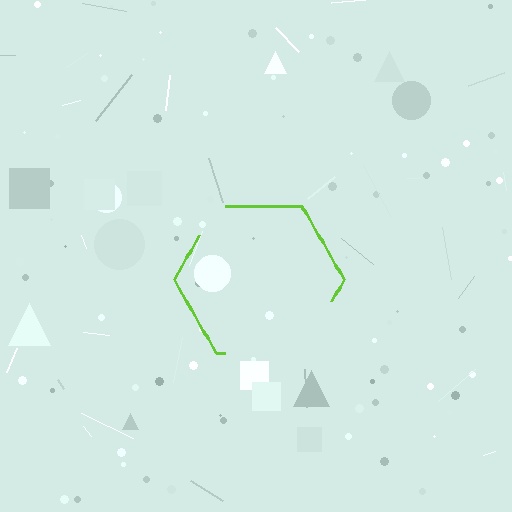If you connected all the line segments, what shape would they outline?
They would outline a hexagon.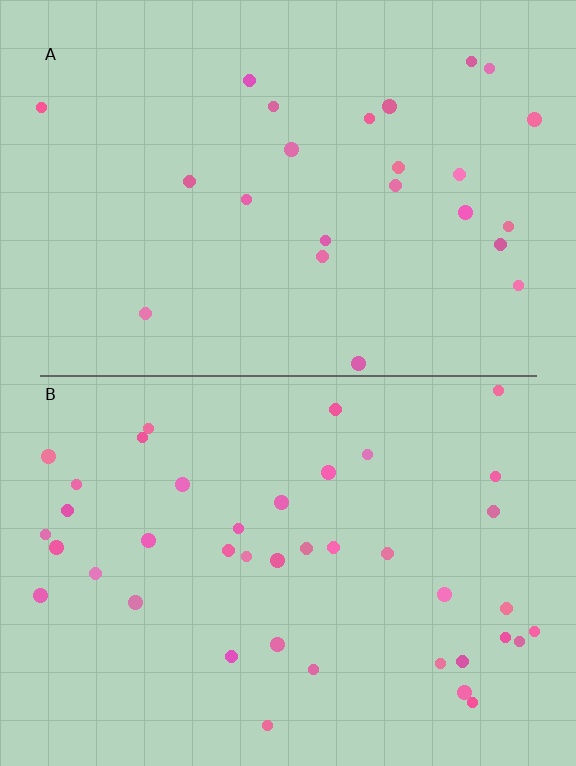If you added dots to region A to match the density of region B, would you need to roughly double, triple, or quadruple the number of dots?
Approximately double.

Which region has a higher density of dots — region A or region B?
B (the bottom).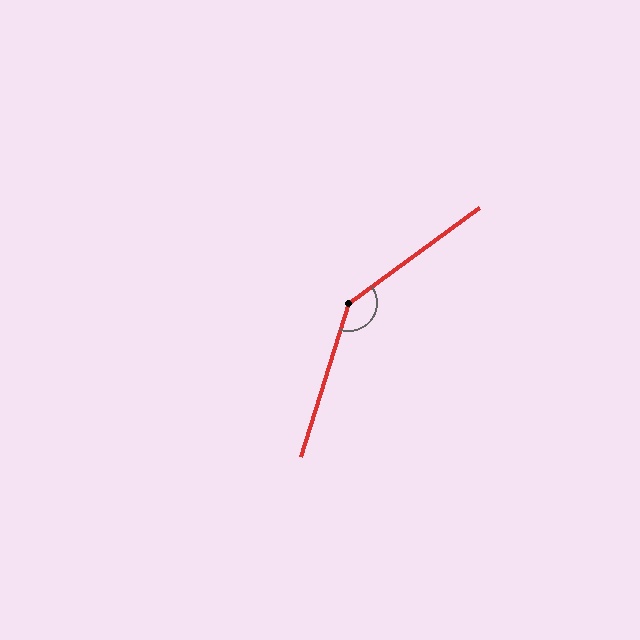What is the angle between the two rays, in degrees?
Approximately 143 degrees.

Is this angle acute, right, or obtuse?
It is obtuse.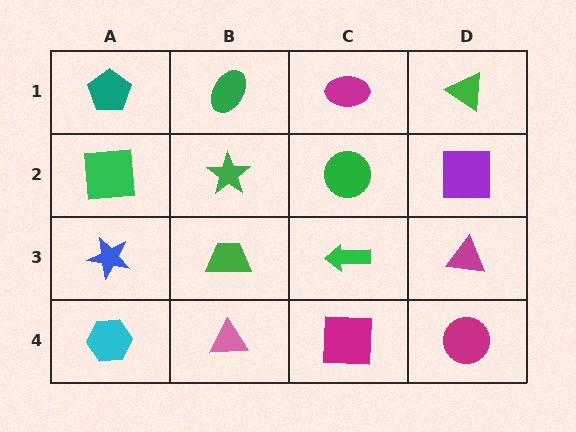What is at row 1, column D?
A green triangle.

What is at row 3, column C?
A green arrow.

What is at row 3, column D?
A magenta triangle.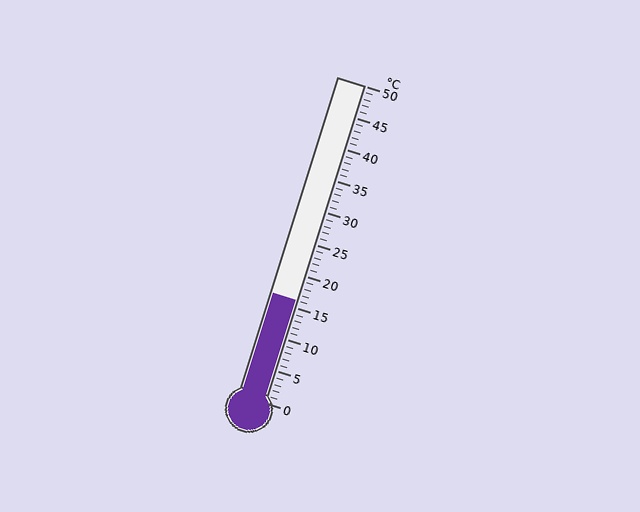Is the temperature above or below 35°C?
The temperature is below 35°C.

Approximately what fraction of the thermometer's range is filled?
The thermometer is filled to approximately 30% of its range.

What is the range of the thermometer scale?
The thermometer scale ranges from 0°C to 50°C.